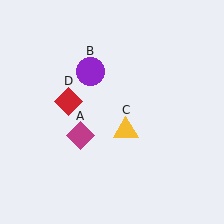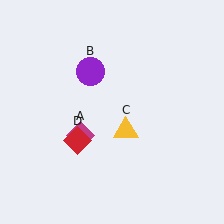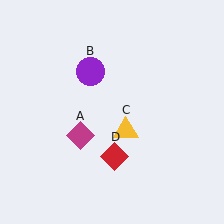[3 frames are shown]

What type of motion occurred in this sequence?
The red diamond (object D) rotated counterclockwise around the center of the scene.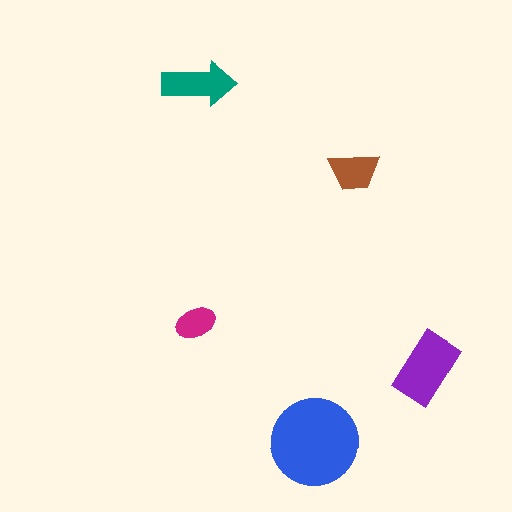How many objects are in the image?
There are 5 objects in the image.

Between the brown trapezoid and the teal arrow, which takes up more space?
The teal arrow.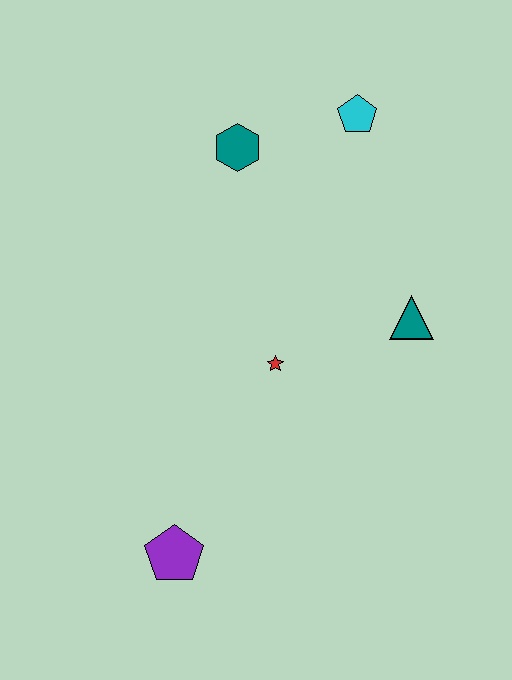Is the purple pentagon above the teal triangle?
No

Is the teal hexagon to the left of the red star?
Yes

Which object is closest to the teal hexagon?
The cyan pentagon is closest to the teal hexagon.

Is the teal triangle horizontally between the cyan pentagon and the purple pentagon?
No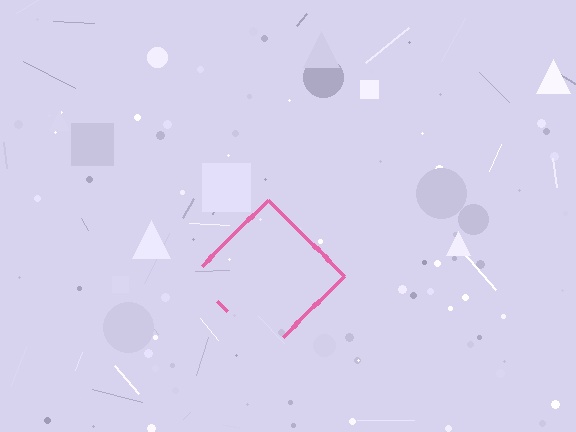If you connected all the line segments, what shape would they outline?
They would outline a diamond.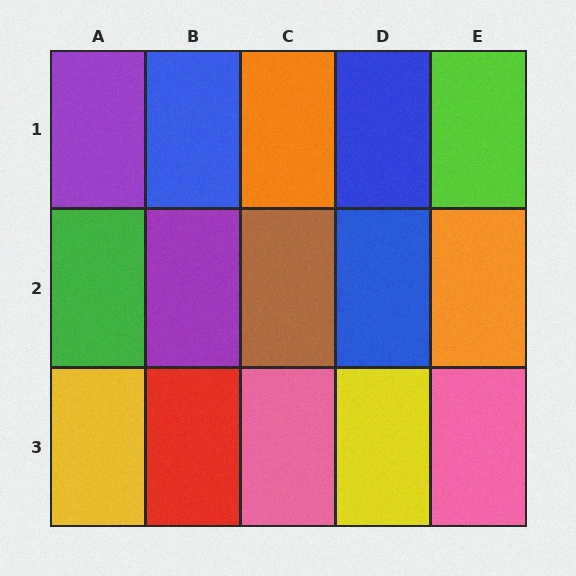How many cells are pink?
2 cells are pink.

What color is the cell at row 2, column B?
Purple.